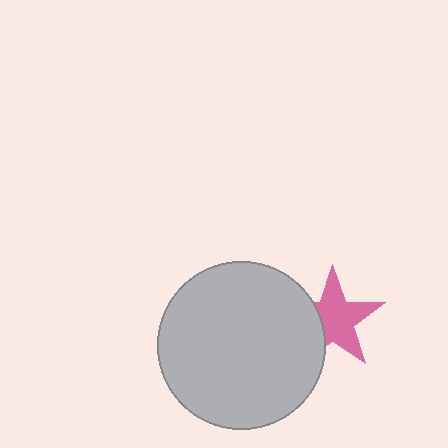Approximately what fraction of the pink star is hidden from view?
Roughly 30% of the pink star is hidden behind the light gray circle.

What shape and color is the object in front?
The object in front is a light gray circle.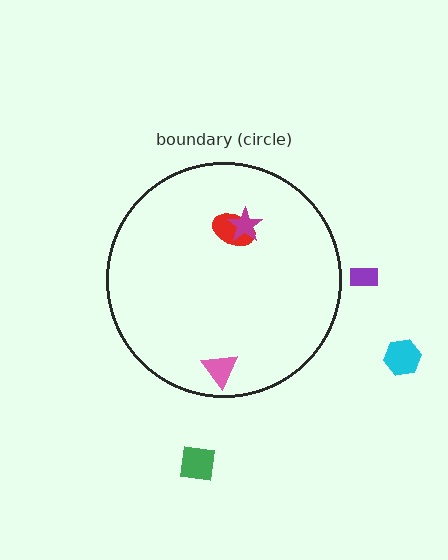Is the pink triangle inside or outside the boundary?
Inside.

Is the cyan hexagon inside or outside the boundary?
Outside.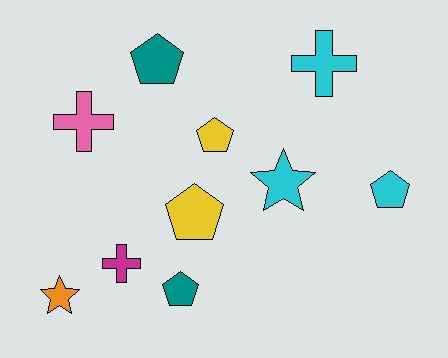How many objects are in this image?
There are 10 objects.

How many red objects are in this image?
There are no red objects.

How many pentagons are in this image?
There are 5 pentagons.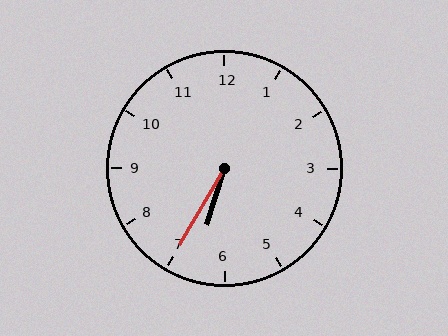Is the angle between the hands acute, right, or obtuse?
It is acute.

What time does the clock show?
6:35.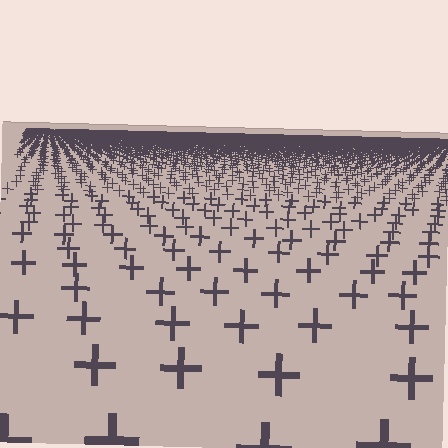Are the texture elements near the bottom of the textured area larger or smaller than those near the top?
Larger. Near the bottom, elements are closer to the viewer and appear at a bigger on-screen size.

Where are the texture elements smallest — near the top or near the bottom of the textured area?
Near the top.